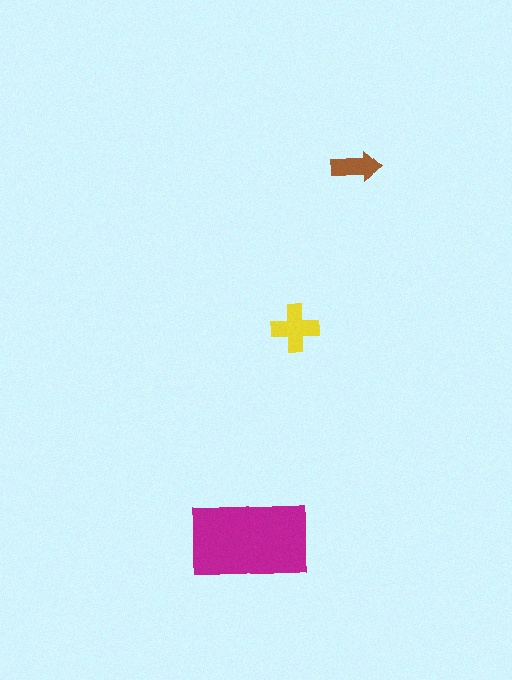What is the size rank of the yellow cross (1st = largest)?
2nd.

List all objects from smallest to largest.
The brown arrow, the yellow cross, the magenta rectangle.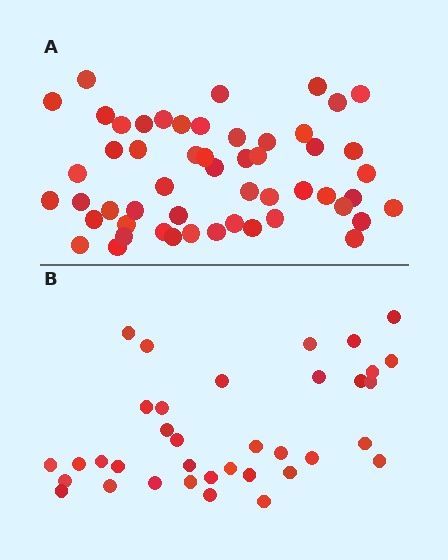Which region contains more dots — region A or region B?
Region A (the top region) has more dots.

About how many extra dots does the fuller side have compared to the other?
Region A has approximately 15 more dots than region B.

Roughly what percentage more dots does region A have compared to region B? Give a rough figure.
About 45% more.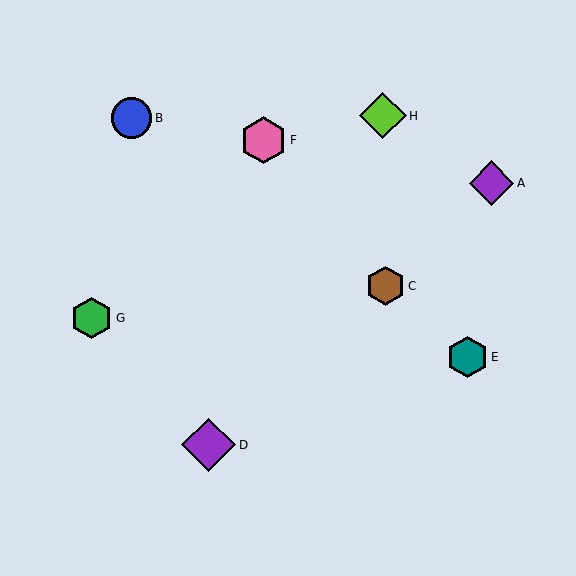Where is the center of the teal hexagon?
The center of the teal hexagon is at (467, 357).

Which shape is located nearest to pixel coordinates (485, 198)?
The purple diamond (labeled A) at (492, 183) is nearest to that location.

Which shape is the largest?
The purple diamond (labeled D) is the largest.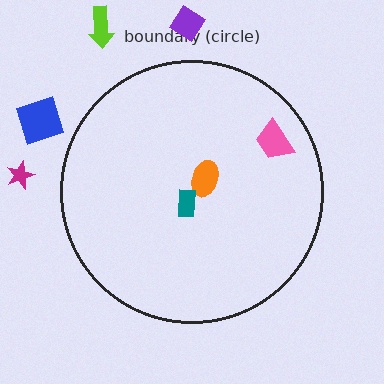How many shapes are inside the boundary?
3 inside, 4 outside.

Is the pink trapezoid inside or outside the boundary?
Inside.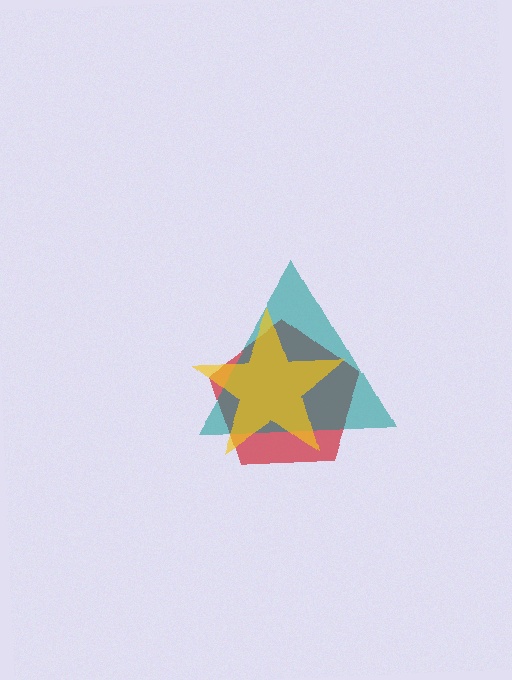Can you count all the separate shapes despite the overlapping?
Yes, there are 3 separate shapes.